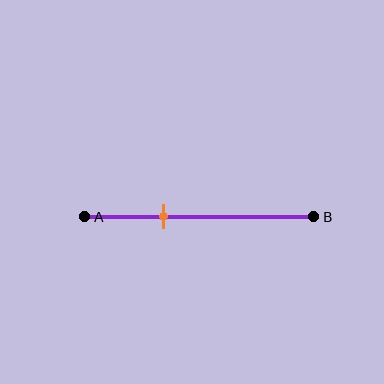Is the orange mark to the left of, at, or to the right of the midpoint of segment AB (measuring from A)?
The orange mark is to the left of the midpoint of segment AB.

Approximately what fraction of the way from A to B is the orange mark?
The orange mark is approximately 35% of the way from A to B.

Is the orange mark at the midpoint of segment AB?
No, the mark is at about 35% from A, not at the 50% midpoint.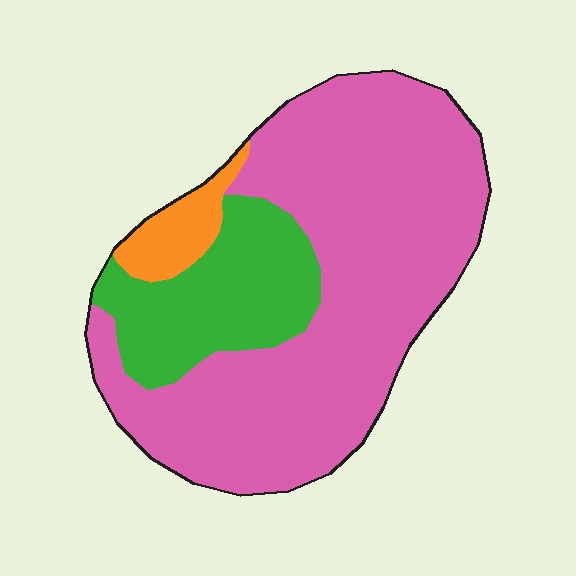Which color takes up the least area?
Orange, at roughly 5%.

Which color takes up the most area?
Pink, at roughly 70%.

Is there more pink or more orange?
Pink.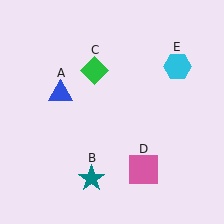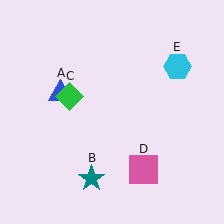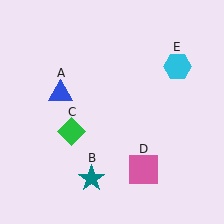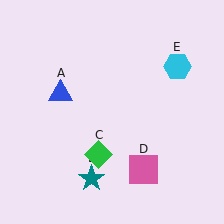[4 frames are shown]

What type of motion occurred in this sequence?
The green diamond (object C) rotated counterclockwise around the center of the scene.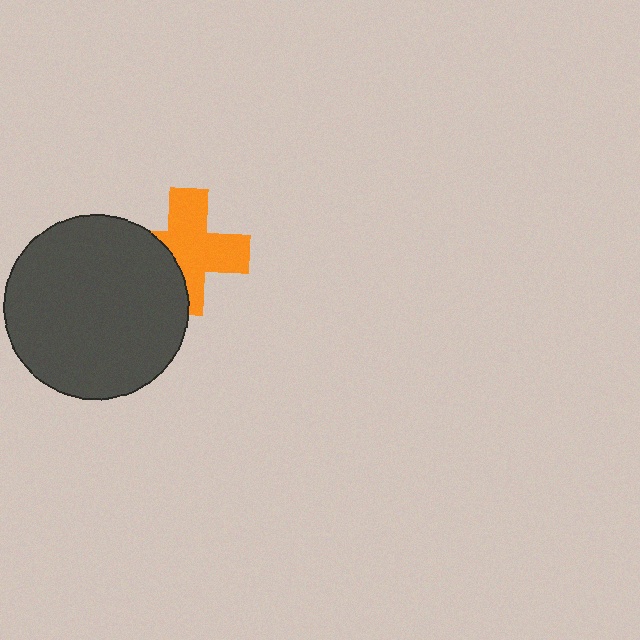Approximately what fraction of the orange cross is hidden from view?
Roughly 33% of the orange cross is hidden behind the dark gray circle.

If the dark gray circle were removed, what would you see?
You would see the complete orange cross.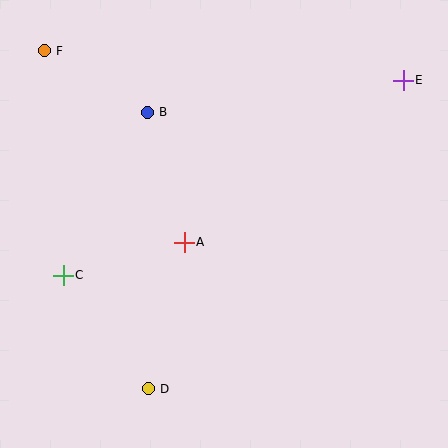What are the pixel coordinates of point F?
Point F is at (44, 51).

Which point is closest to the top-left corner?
Point F is closest to the top-left corner.